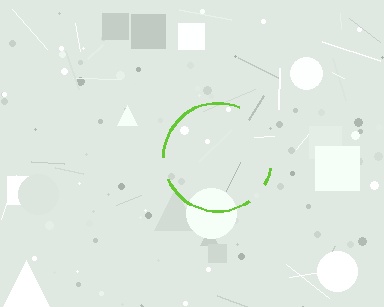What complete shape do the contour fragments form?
The contour fragments form a circle.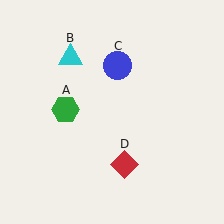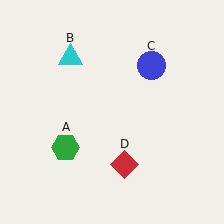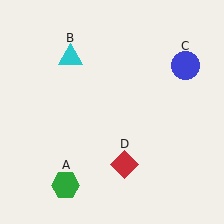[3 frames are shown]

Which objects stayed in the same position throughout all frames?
Cyan triangle (object B) and red diamond (object D) remained stationary.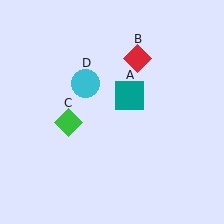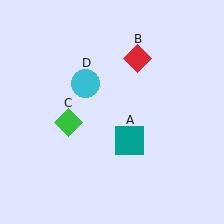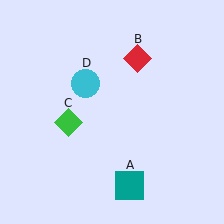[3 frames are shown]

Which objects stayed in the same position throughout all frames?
Red diamond (object B) and green diamond (object C) and cyan circle (object D) remained stationary.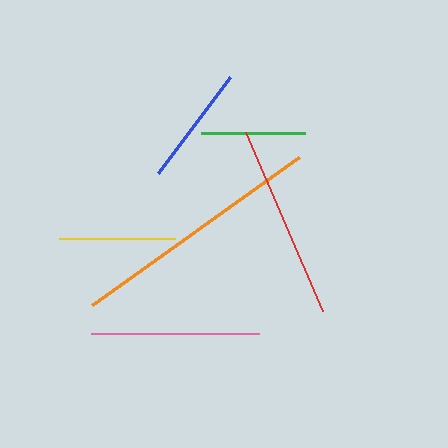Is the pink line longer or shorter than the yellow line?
The pink line is longer than the yellow line.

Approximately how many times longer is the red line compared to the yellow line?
The red line is approximately 1.7 times the length of the yellow line.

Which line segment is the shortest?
The green line is the shortest at approximately 103 pixels.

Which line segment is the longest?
The orange line is the longest at approximately 255 pixels.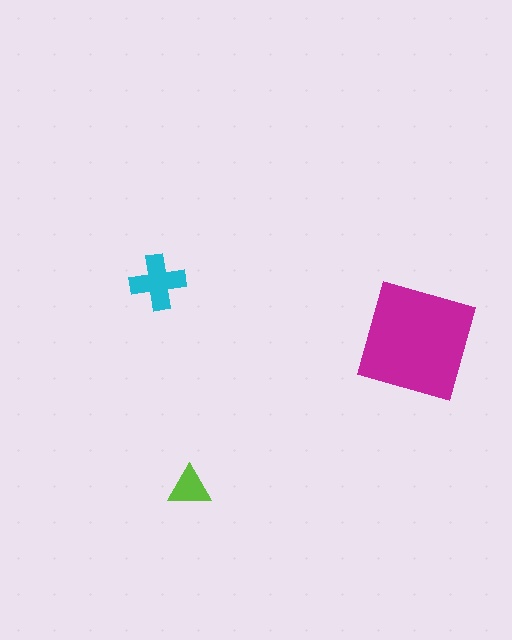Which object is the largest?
The magenta square.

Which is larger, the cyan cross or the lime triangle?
The cyan cross.